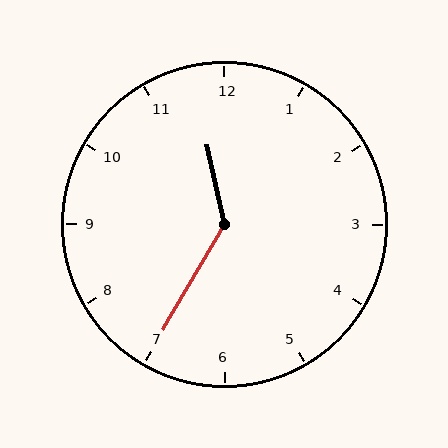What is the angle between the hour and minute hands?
Approximately 138 degrees.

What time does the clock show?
11:35.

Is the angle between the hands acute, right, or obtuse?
It is obtuse.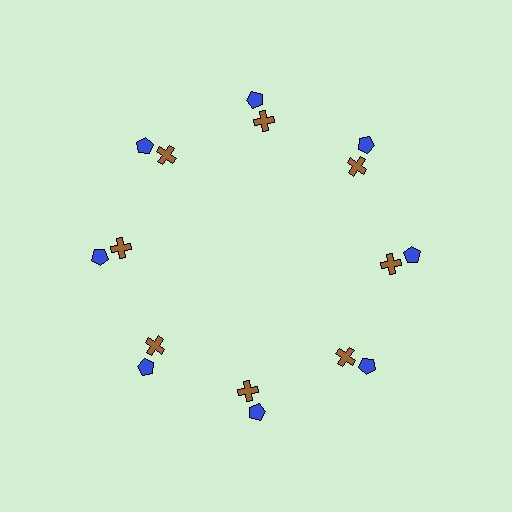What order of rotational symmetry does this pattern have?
This pattern has 8-fold rotational symmetry.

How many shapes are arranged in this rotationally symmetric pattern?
There are 16 shapes, arranged in 8 groups of 2.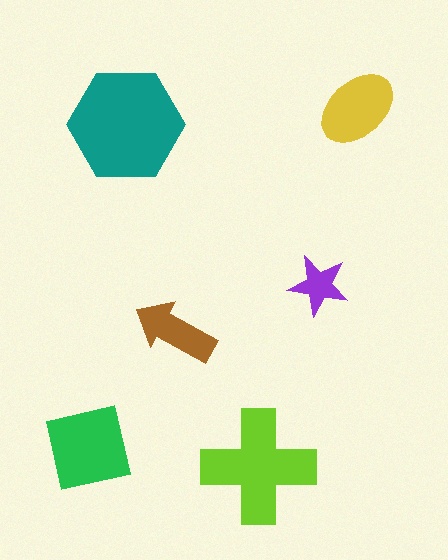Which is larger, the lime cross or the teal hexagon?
The teal hexagon.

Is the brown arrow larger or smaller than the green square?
Smaller.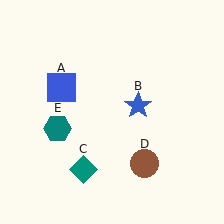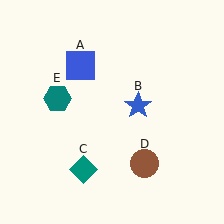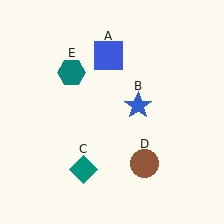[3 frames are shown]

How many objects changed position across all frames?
2 objects changed position: blue square (object A), teal hexagon (object E).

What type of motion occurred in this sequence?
The blue square (object A), teal hexagon (object E) rotated clockwise around the center of the scene.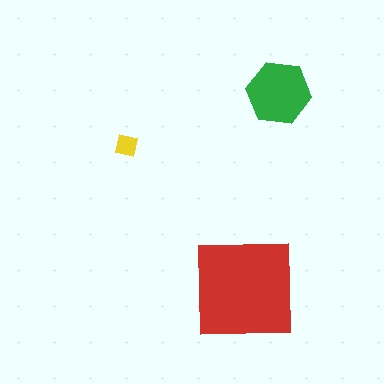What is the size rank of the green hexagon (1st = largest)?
2nd.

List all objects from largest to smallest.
The red square, the green hexagon, the yellow square.